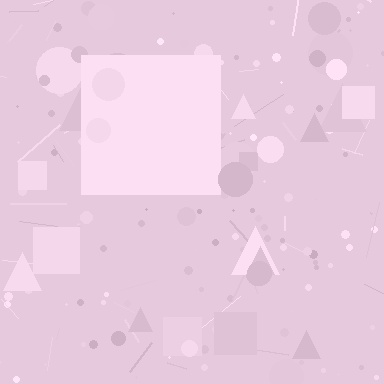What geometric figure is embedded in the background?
A square is embedded in the background.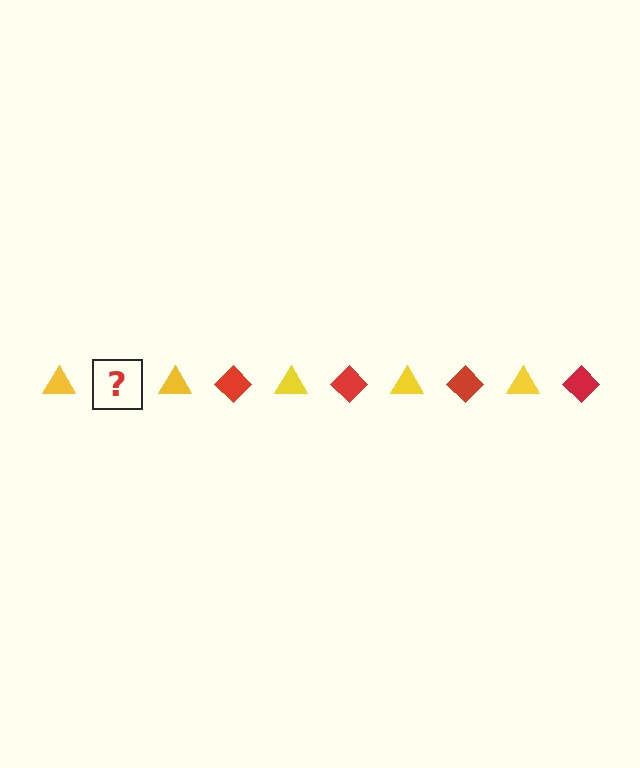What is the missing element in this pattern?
The missing element is a red diamond.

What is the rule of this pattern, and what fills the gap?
The rule is that the pattern alternates between yellow triangle and red diamond. The gap should be filled with a red diamond.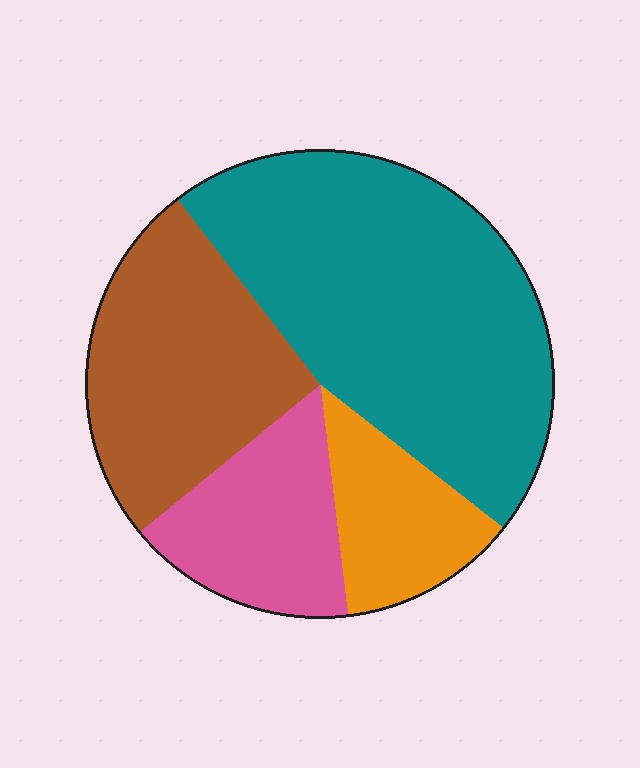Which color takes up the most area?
Teal, at roughly 45%.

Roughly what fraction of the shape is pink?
Pink takes up less than a quarter of the shape.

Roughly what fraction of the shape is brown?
Brown covers 26% of the shape.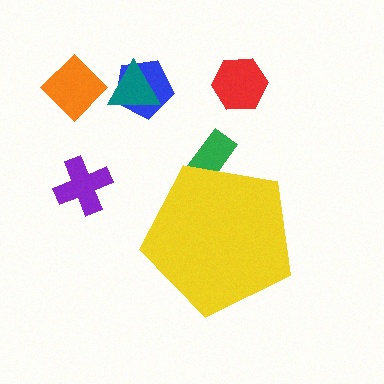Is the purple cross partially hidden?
No, the purple cross is fully visible.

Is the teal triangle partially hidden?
No, the teal triangle is fully visible.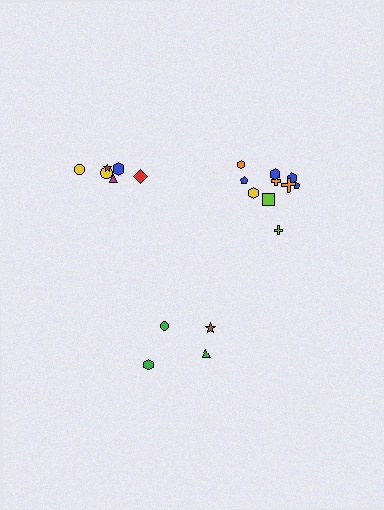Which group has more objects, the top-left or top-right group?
The top-right group.